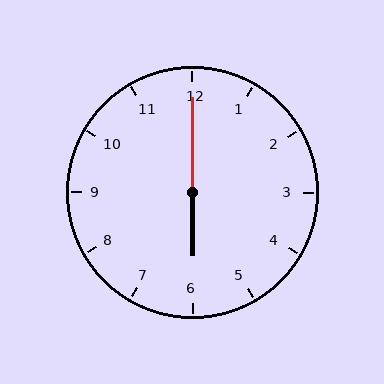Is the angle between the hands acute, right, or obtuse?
It is obtuse.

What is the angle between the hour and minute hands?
Approximately 180 degrees.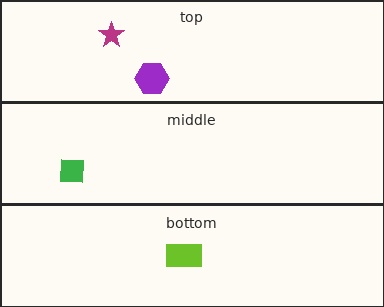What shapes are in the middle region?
The green square.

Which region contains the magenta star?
The top region.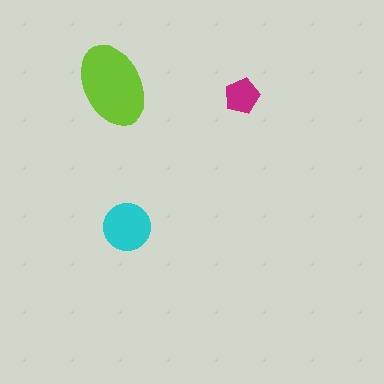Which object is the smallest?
The magenta pentagon.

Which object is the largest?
The lime ellipse.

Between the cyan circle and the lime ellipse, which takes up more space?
The lime ellipse.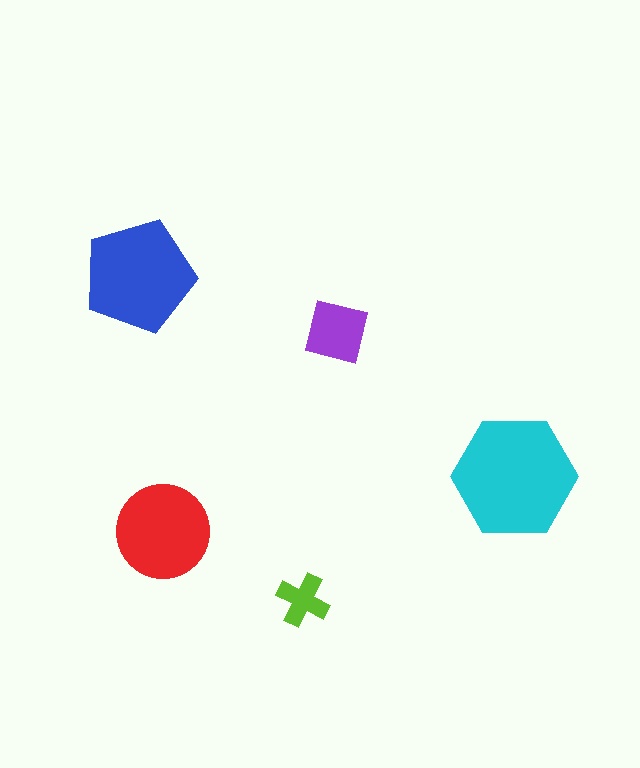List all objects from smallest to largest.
The lime cross, the purple square, the red circle, the blue pentagon, the cyan hexagon.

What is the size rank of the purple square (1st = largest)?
4th.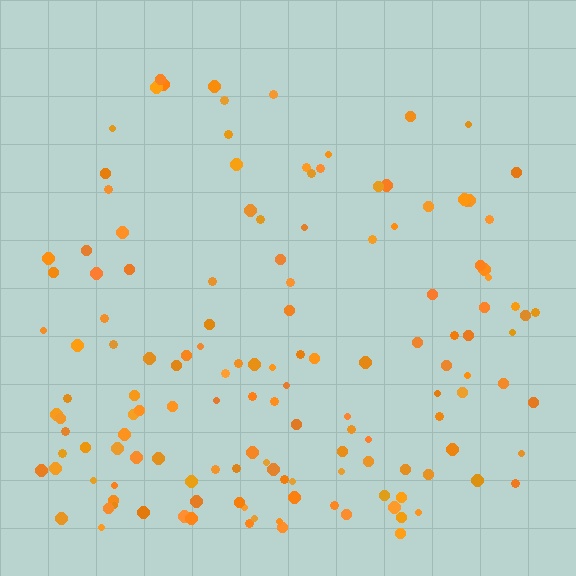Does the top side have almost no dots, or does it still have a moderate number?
Still a moderate number, just noticeably fewer than the bottom.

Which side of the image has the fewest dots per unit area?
The top.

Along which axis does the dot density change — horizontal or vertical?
Vertical.